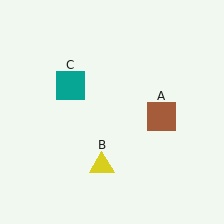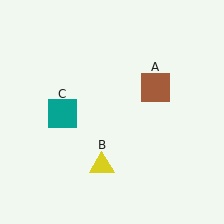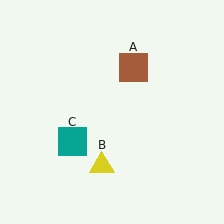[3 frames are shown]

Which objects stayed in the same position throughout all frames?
Yellow triangle (object B) remained stationary.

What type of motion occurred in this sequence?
The brown square (object A), teal square (object C) rotated counterclockwise around the center of the scene.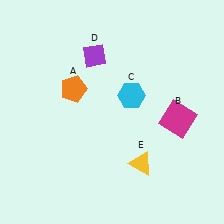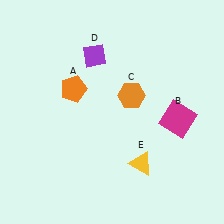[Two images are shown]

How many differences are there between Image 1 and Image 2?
There is 1 difference between the two images.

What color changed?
The hexagon (C) changed from cyan in Image 1 to orange in Image 2.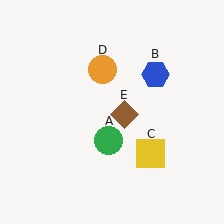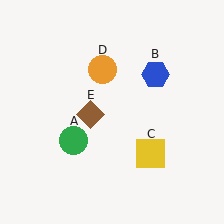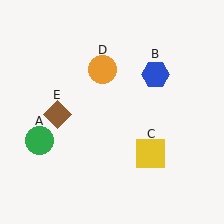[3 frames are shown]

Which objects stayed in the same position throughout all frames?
Blue hexagon (object B) and yellow square (object C) and orange circle (object D) remained stationary.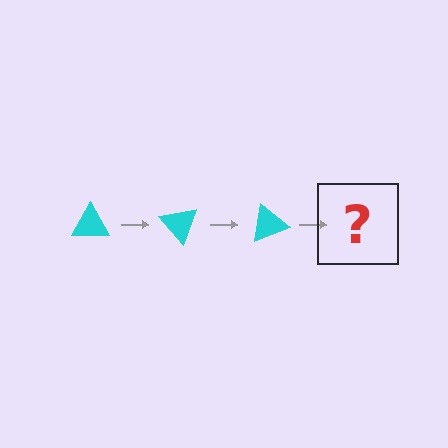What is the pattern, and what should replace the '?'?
The pattern is that the triangle rotates 50 degrees each step. The '?' should be a cyan triangle rotated 150 degrees.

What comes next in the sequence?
The next element should be a cyan triangle rotated 150 degrees.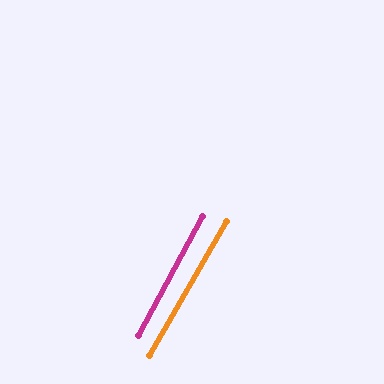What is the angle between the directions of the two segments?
Approximately 2 degrees.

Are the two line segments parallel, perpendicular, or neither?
Parallel — their directions differ by only 1.5°.